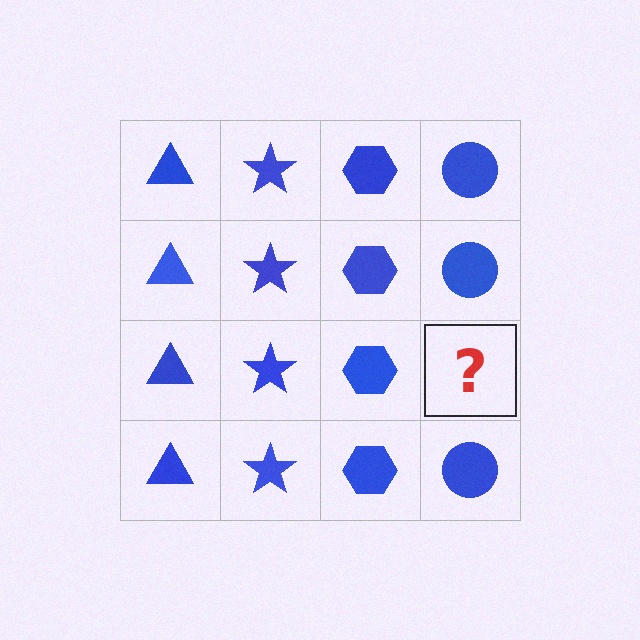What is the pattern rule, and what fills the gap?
The rule is that each column has a consistent shape. The gap should be filled with a blue circle.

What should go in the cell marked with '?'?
The missing cell should contain a blue circle.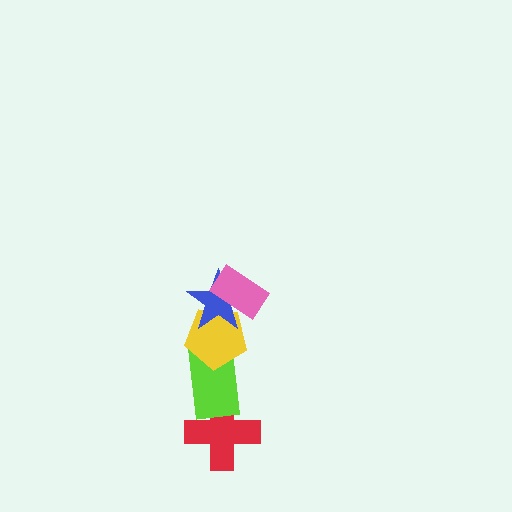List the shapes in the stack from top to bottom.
From top to bottom: the pink rectangle, the blue star, the yellow pentagon, the lime rectangle, the red cross.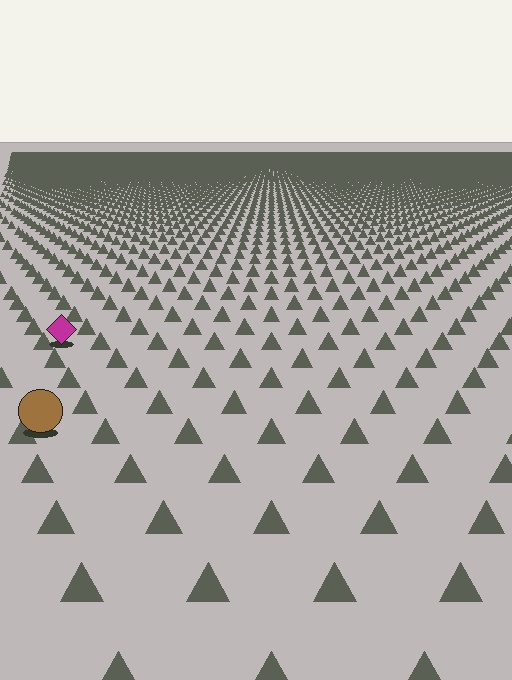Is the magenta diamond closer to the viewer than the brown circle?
No. The brown circle is closer — you can tell from the texture gradient: the ground texture is coarser near it.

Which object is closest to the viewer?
The brown circle is closest. The texture marks near it are larger and more spread out.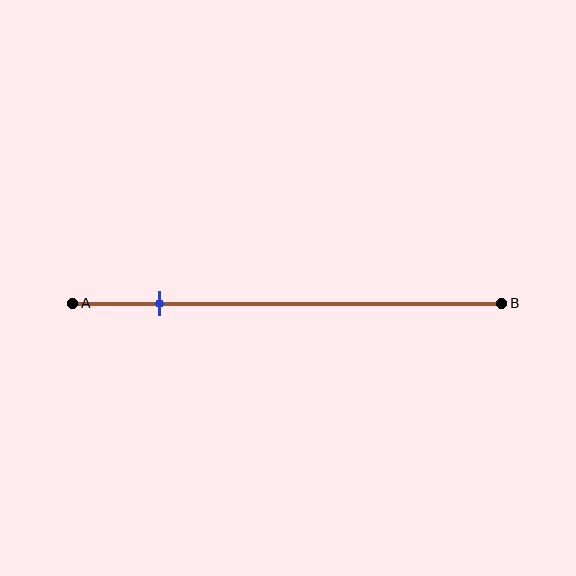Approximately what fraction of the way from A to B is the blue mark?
The blue mark is approximately 20% of the way from A to B.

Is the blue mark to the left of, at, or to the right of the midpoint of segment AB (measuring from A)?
The blue mark is to the left of the midpoint of segment AB.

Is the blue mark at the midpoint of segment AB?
No, the mark is at about 20% from A, not at the 50% midpoint.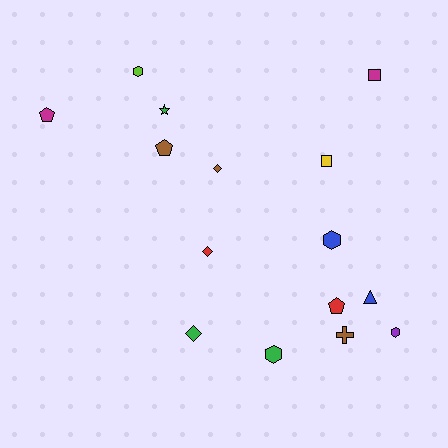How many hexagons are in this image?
There are 4 hexagons.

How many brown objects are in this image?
There are 3 brown objects.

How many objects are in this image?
There are 15 objects.